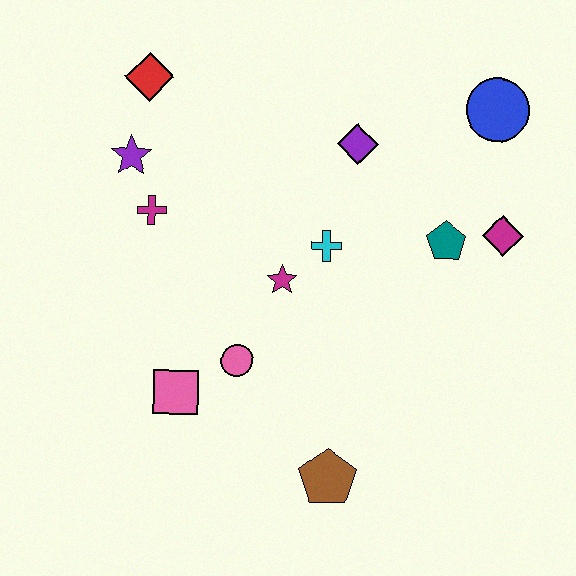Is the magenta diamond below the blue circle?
Yes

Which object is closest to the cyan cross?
The magenta star is closest to the cyan cross.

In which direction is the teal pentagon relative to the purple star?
The teal pentagon is to the right of the purple star.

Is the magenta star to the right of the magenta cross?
Yes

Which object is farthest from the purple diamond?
The brown pentagon is farthest from the purple diamond.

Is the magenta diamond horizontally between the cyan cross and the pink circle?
No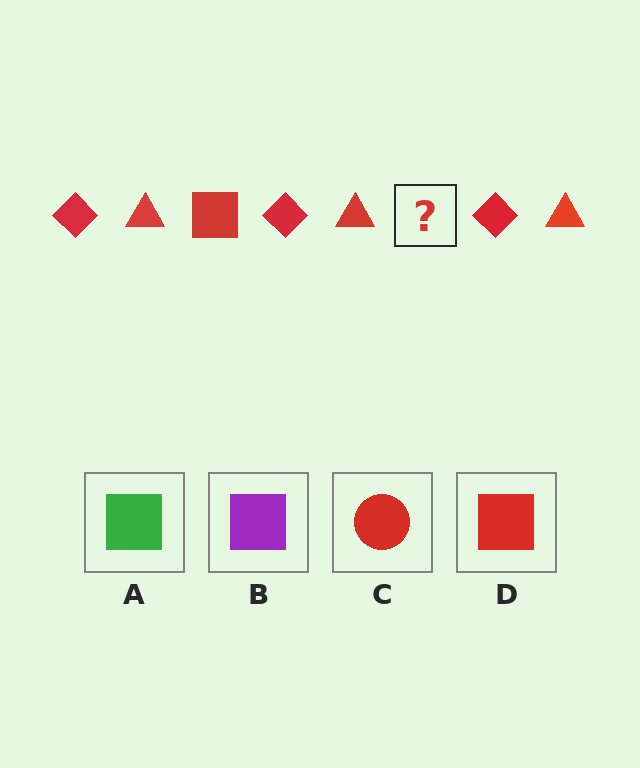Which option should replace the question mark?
Option D.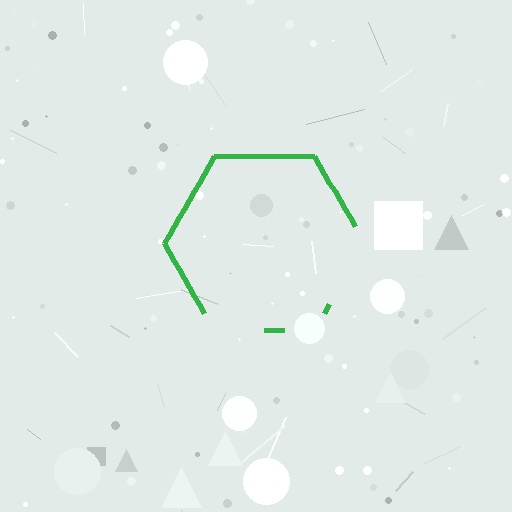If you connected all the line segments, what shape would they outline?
They would outline a hexagon.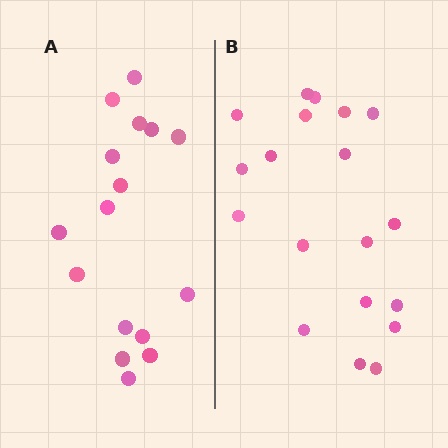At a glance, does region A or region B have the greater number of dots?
Region B (the right region) has more dots.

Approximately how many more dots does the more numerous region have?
Region B has just a few more — roughly 2 or 3 more dots than region A.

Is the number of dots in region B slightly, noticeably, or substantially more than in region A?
Region B has only slightly more — the two regions are fairly close. The ratio is roughly 1.2 to 1.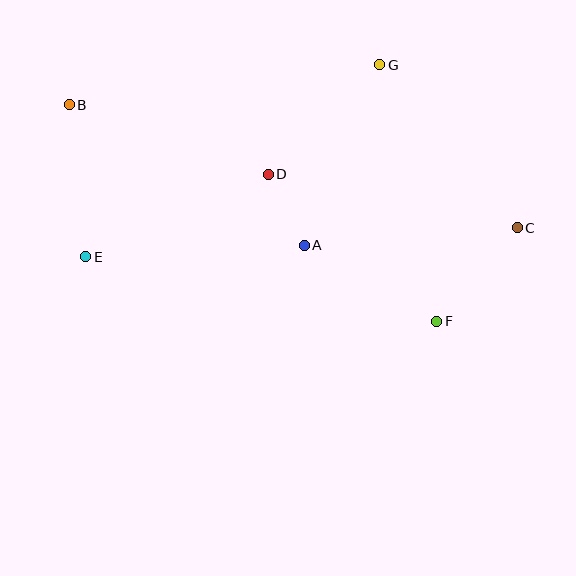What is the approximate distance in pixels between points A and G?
The distance between A and G is approximately 196 pixels.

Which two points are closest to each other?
Points A and D are closest to each other.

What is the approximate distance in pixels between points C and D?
The distance between C and D is approximately 255 pixels.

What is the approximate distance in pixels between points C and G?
The distance between C and G is approximately 214 pixels.